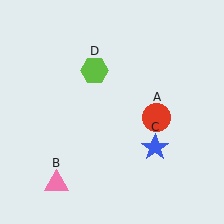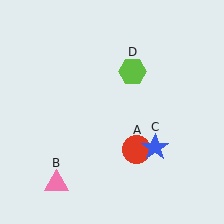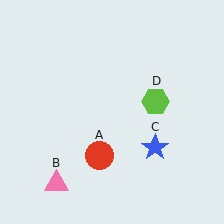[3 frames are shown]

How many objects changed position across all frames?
2 objects changed position: red circle (object A), lime hexagon (object D).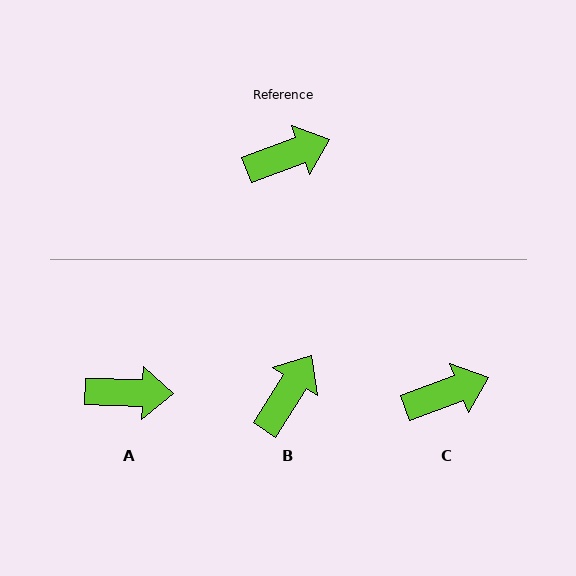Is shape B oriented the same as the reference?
No, it is off by about 37 degrees.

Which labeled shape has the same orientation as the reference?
C.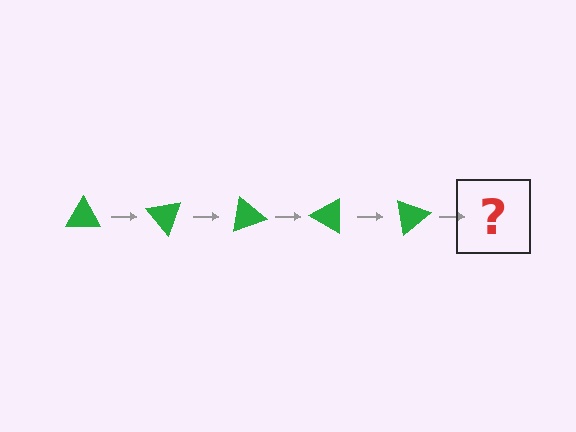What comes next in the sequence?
The next element should be a green triangle rotated 250 degrees.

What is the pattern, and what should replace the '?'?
The pattern is that the triangle rotates 50 degrees each step. The '?' should be a green triangle rotated 250 degrees.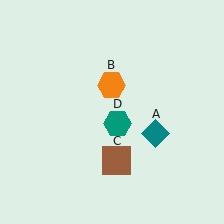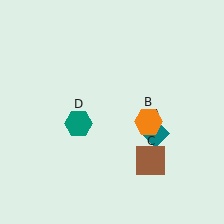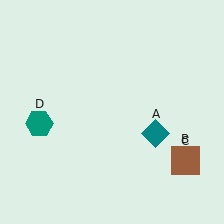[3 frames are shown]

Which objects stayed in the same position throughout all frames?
Teal diamond (object A) remained stationary.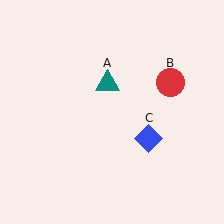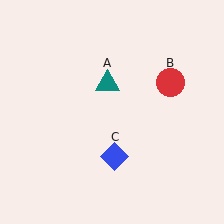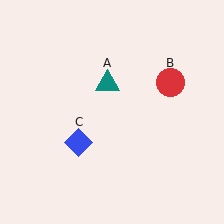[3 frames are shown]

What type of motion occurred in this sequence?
The blue diamond (object C) rotated clockwise around the center of the scene.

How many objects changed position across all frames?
1 object changed position: blue diamond (object C).